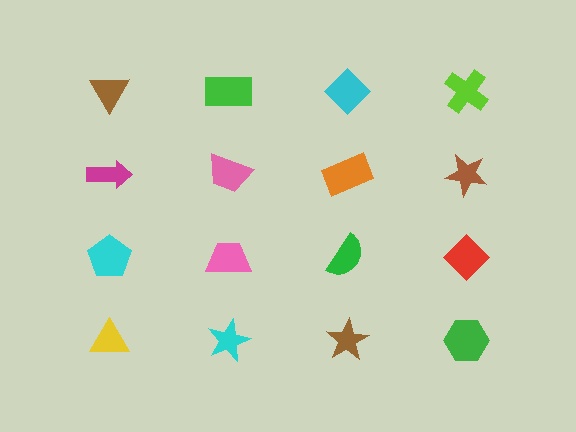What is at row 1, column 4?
A lime cross.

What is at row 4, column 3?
A brown star.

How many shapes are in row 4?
4 shapes.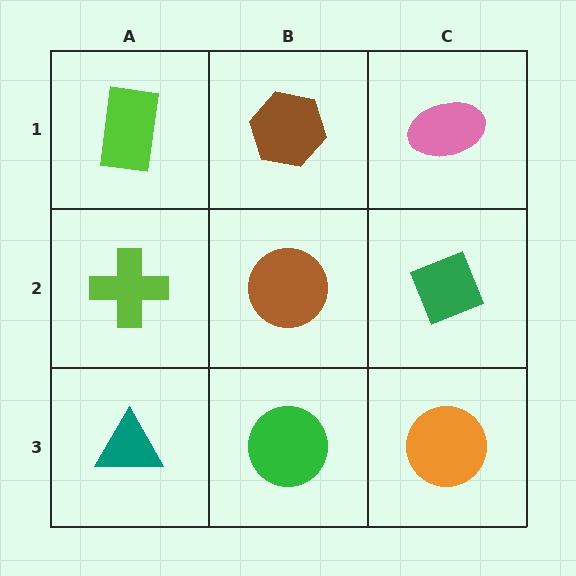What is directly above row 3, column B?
A brown circle.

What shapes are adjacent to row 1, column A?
A lime cross (row 2, column A), a brown hexagon (row 1, column B).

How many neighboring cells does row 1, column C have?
2.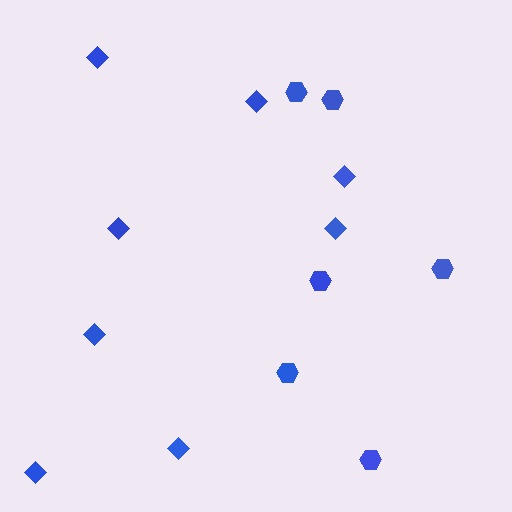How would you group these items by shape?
There are 2 groups: one group of diamonds (8) and one group of hexagons (6).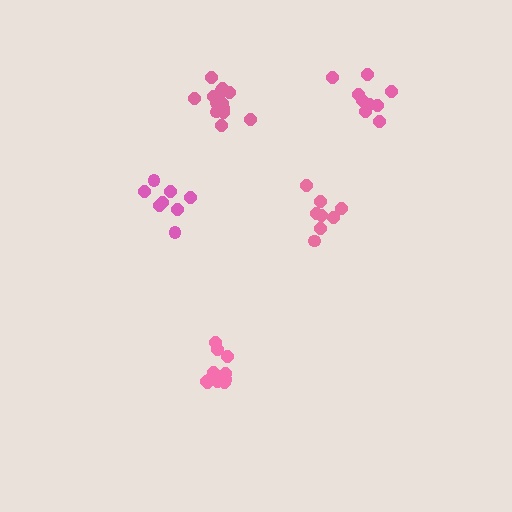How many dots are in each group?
Group 1: 9 dots, Group 2: 8 dots, Group 3: 8 dots, Group 4: 13 dots, Group 5: 13 dots (51 total).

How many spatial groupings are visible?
There are 5 spatial groupings.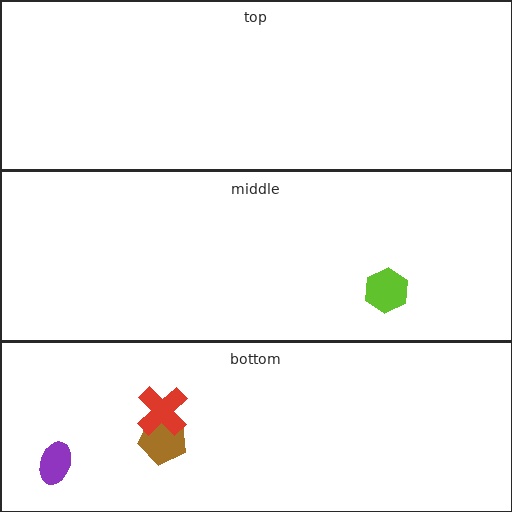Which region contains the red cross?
The bottom region.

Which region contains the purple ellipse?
The bottom region.